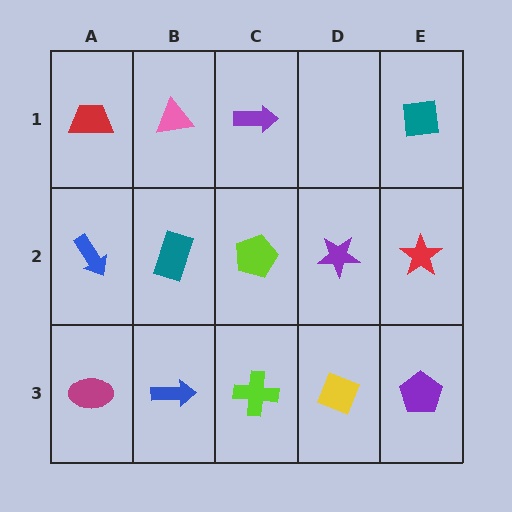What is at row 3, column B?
A blue arrow.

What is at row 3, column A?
A magenta ellipse.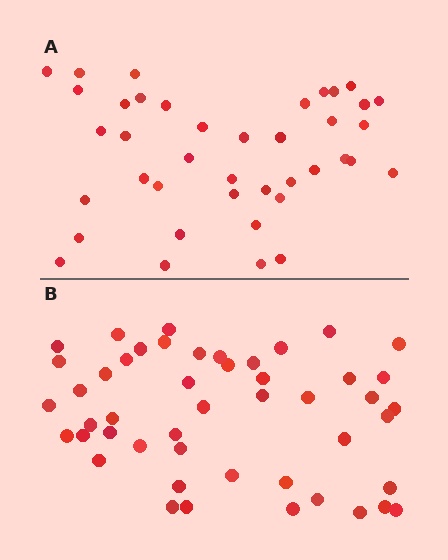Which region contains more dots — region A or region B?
Region B (the bottom region) has more dots.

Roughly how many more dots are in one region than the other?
Region B has roughly 8 or so more dots than region A.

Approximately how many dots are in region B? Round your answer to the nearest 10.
About 50 dots. (The exact count is 48, which rounds to 50.)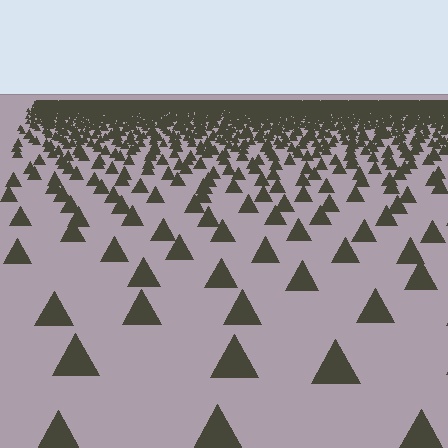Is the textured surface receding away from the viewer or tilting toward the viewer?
The surface is receding away from the viewer. Texture elements get smaller and denser toward the top.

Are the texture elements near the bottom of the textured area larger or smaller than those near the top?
Larger. Near the bottom, elements are closer to the viewer and appear at a bigger on-screen size.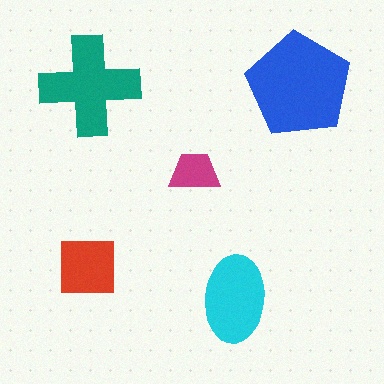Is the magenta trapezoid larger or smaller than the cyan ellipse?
Smaller.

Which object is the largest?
The blue pentagon.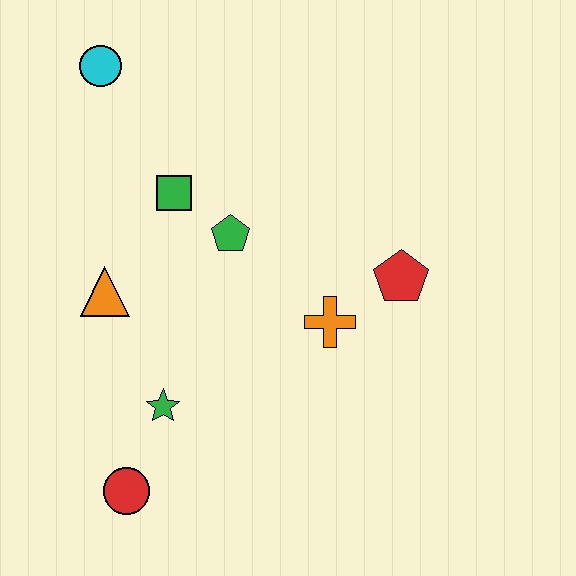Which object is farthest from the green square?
The red circle is farthest from the green square.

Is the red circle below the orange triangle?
Yes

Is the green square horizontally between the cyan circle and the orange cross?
Yes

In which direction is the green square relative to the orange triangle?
The green square is above the orange triangle.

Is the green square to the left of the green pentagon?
Yes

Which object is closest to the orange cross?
The red pentagon is closest to the orange cross.